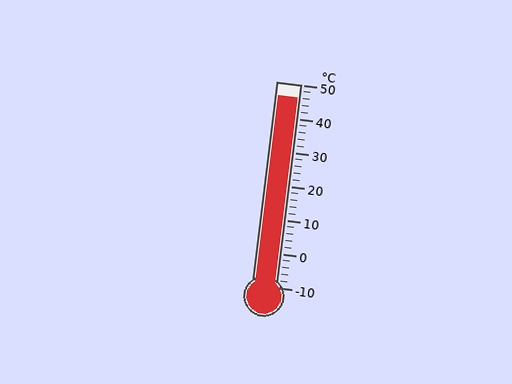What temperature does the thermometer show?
The thermometer shows approximately 46°C.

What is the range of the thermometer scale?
The thermometer scale ranges from -10°C to 50°C.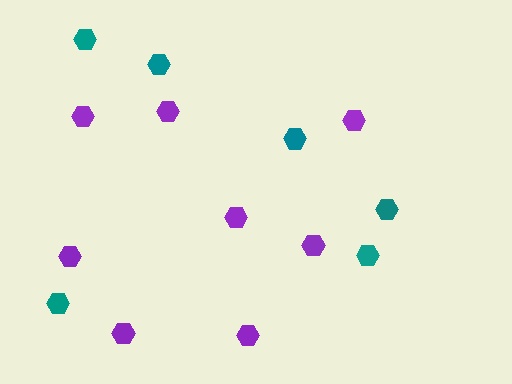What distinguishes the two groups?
There are 2 groups: one group of purple hexagons (8) and one group of teal hexagons (6).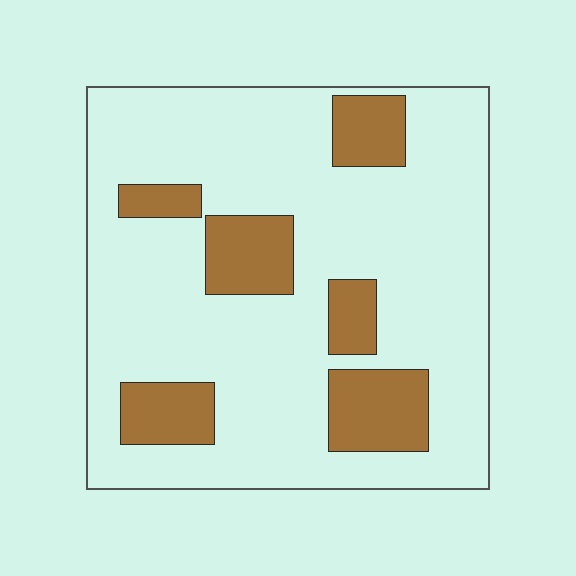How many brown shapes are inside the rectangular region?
6.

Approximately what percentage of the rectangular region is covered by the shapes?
Approximately 20%.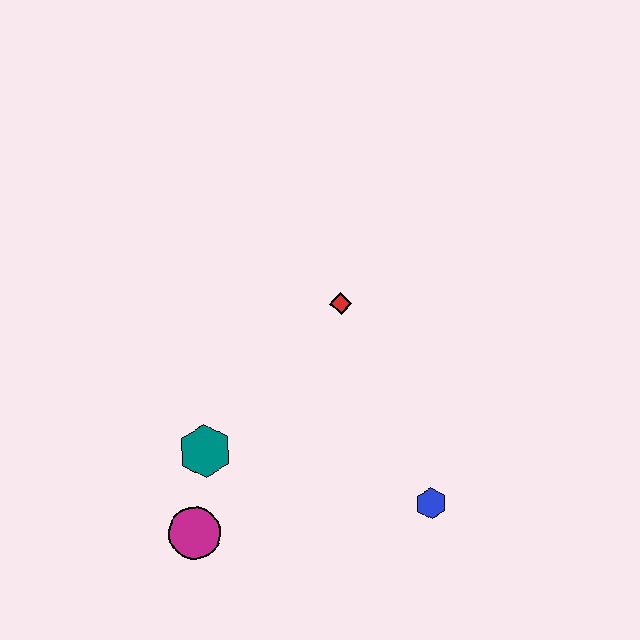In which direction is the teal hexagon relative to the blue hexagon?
The teal hexagon is to the left of the blue hexagon.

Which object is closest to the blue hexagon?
The red diamond is closest to the blue hexagon.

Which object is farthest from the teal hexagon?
The blue hexagon is farthest from the teal hexagon.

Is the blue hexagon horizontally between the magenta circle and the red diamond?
No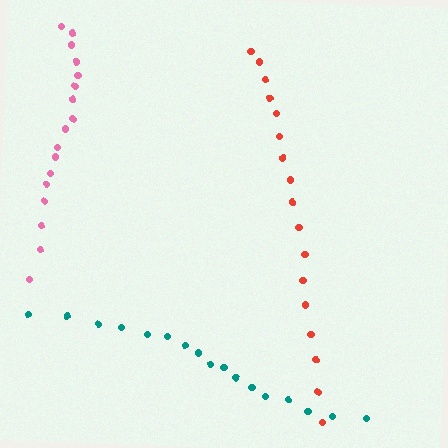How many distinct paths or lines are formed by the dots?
There are 3 distinct paths.